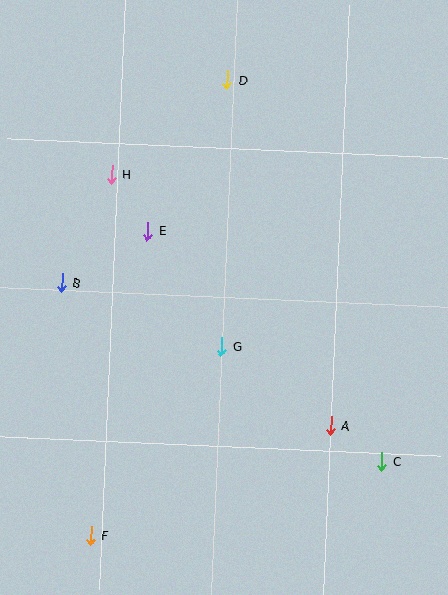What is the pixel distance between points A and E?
The distance between A and E is 267 pixels.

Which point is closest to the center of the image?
Point G at (221, 346) is closest to the center.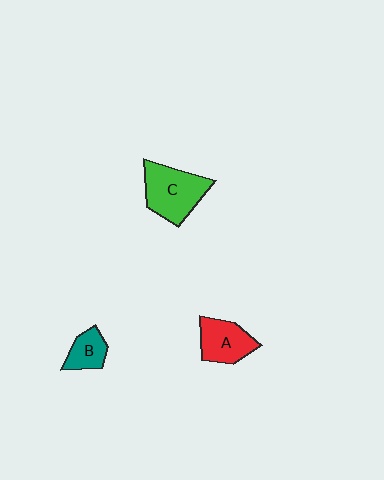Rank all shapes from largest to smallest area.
From largest to smallest: C (green), A (red), B (teal).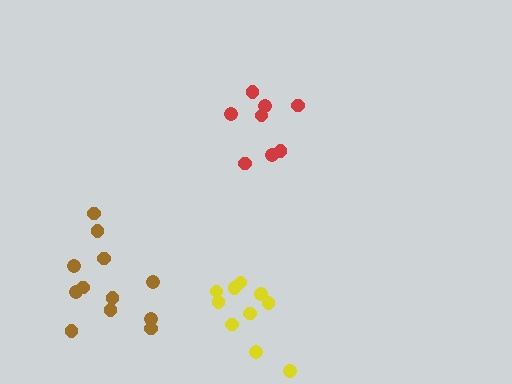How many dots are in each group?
Group 1: 12 dots, Group 2: 8 dots, Group 3: 10 dots (30 total).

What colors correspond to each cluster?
The clusters are colored: brown, red, yellow.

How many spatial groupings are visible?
There are 3 spatial groupings.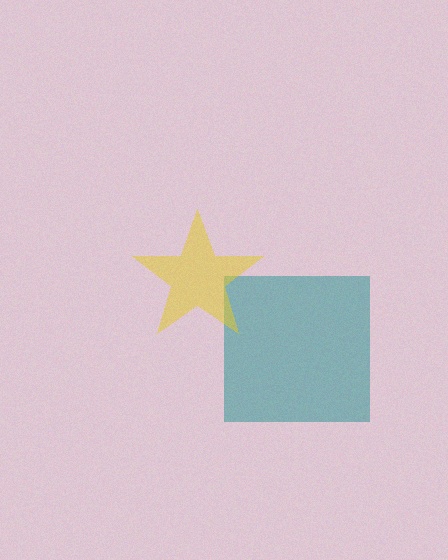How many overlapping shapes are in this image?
There are 2 overlapping shapes in the image.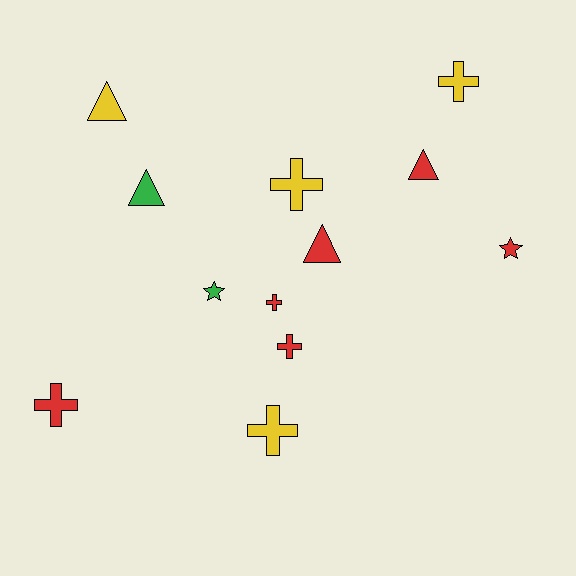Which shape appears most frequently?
Cross, with 6 objects.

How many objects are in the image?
There are 12 objects.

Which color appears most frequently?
Red, with 6 objects.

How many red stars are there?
There is 1 red star.